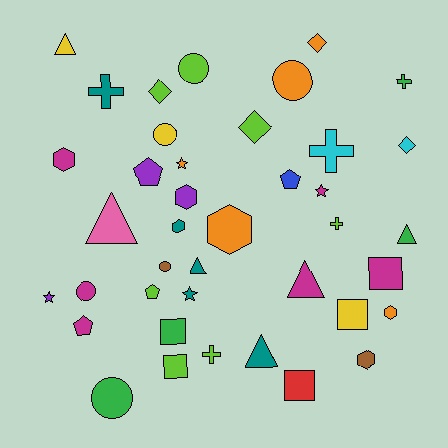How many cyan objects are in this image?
There are 2 cyan objects.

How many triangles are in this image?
There are 6 triangles.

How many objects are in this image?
There are 40 objects.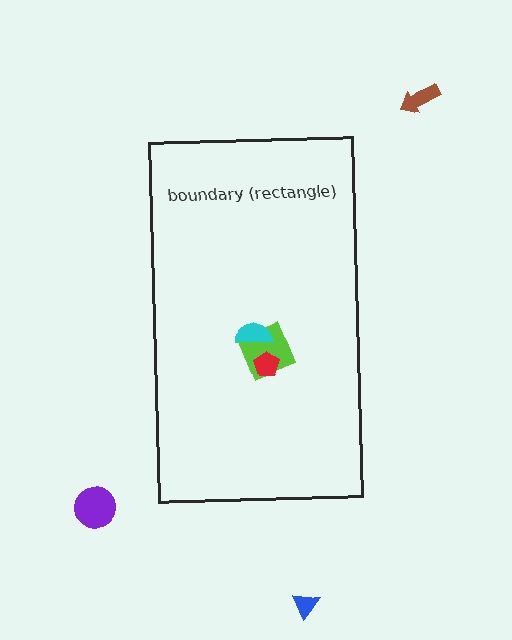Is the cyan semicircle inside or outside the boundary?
Inside.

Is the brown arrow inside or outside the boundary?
Outside.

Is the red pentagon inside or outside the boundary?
Inside.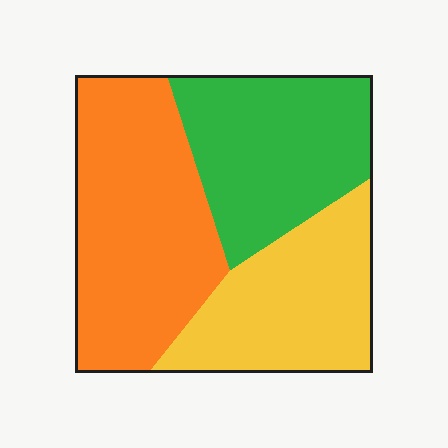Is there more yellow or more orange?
Orange.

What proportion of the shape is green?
Green covers 31% of the shape.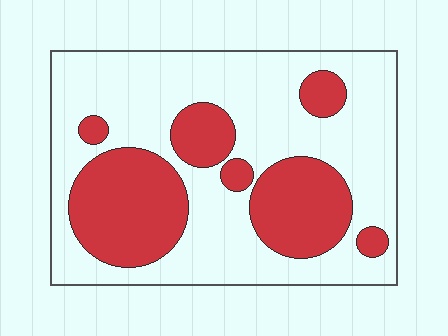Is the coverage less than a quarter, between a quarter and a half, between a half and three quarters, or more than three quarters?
Between a quarter and a half.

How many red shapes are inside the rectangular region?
7.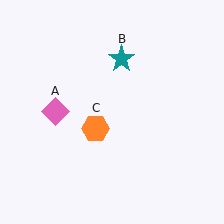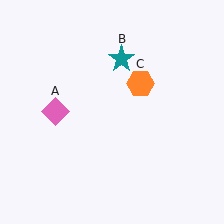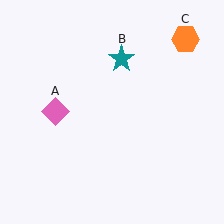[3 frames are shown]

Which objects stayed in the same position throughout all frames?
Pink diamond (object A) and teal star (object B) remained stationary.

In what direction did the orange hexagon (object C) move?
The orange hexagon (object C) moved up and to the right.